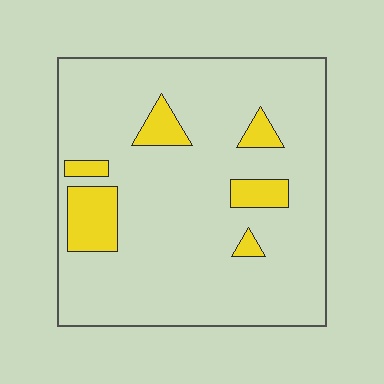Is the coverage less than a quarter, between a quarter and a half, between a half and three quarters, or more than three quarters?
Less than a quarter.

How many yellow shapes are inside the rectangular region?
6.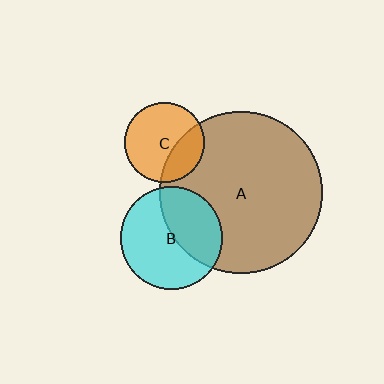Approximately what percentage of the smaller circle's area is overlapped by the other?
Approximately 40%.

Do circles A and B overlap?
Yes.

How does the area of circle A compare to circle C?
Approximately 4.1 times.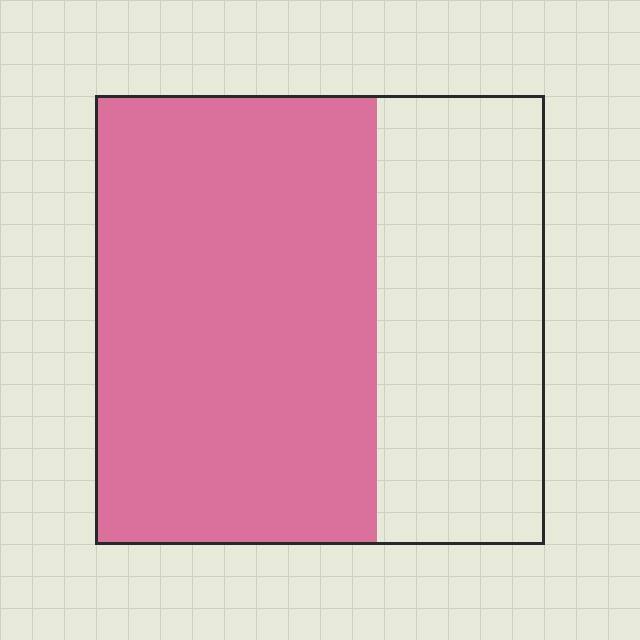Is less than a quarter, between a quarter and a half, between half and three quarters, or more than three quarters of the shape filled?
Between half and three quarters.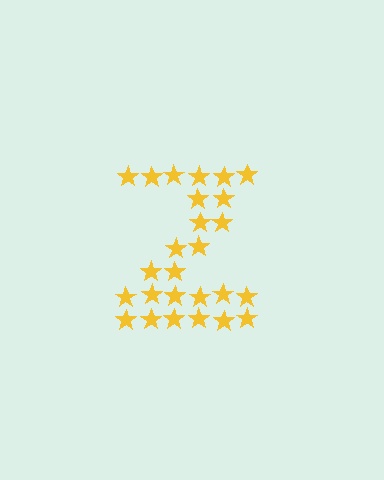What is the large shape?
The large shape is the letter Z.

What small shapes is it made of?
It is made of small stars.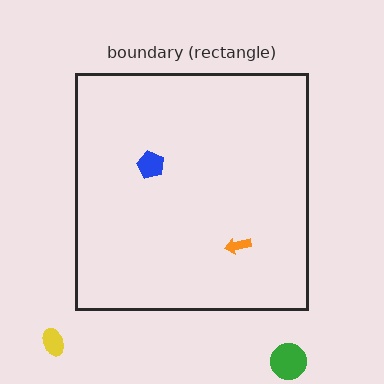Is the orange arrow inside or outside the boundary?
Inside.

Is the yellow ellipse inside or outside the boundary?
Outside.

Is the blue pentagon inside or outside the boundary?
Inside.